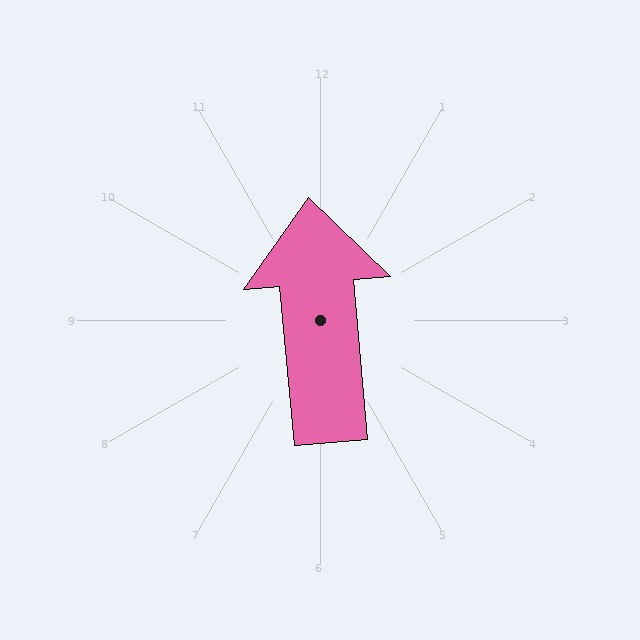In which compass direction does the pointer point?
North.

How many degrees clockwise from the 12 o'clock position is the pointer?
Approximately 355 degrees.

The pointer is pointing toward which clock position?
Roughly 12 o'clock.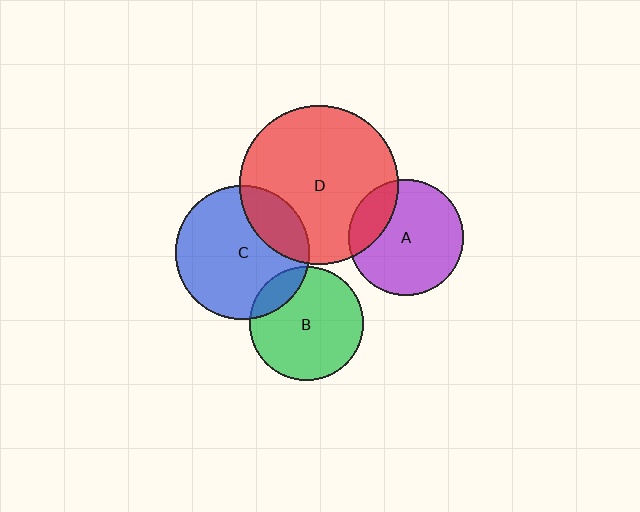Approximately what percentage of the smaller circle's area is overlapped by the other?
Approximately 25%.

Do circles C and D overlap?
Yes.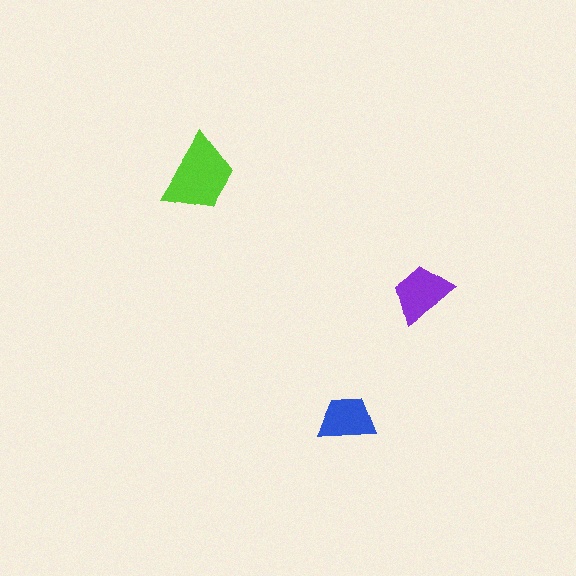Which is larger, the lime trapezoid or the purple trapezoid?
The lime one.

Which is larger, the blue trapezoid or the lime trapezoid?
The lime one.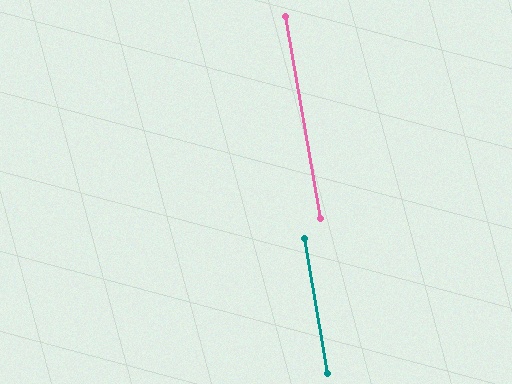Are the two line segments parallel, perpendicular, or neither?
Parallel — their directions differ by only 0.3°.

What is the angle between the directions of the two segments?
Approximately 0 degrees.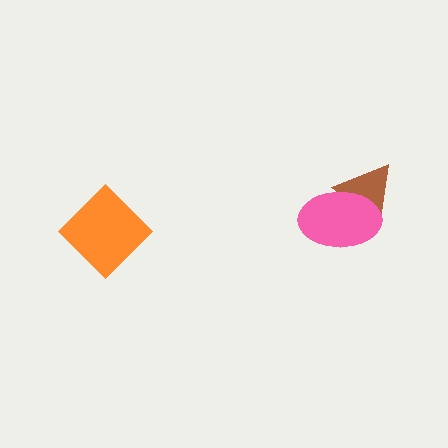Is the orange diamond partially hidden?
No, no other shape covers it.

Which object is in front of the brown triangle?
The pink ellipse is in front of the brown triangle.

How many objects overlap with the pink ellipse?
1 object overlaps with the pink ellipse.